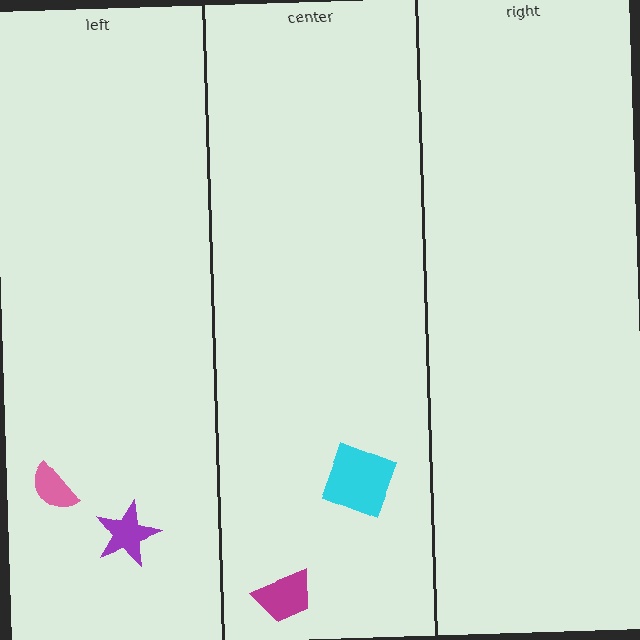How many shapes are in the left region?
2.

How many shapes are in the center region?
2.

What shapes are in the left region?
The purple star, the pink semicircle.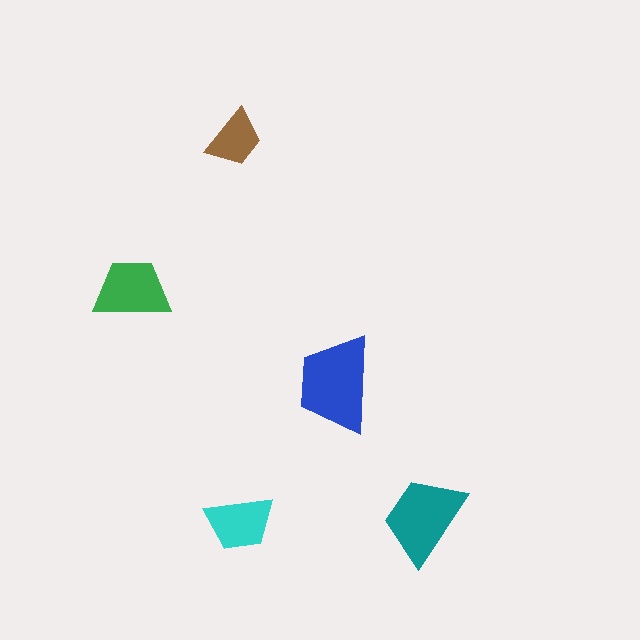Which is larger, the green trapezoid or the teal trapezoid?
The teal one.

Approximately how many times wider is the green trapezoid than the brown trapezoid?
About 1.5 times wider.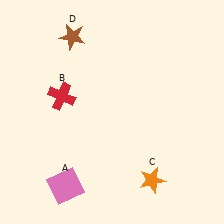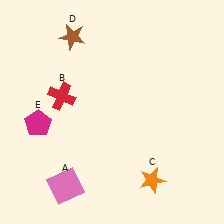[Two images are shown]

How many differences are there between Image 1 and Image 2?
There is 1 difference between the two images.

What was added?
A magenta pentagon (E) was added in Image 2.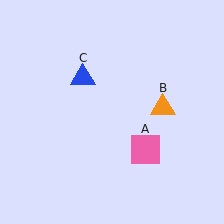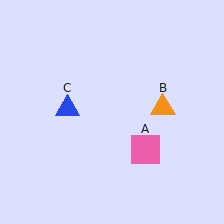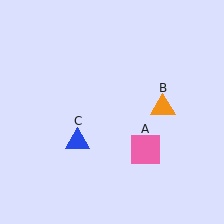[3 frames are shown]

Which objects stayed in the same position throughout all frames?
Pink square (object A) and orange triangle (object B) remained stationary.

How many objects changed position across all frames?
1 object changed position: blue triangle (object C).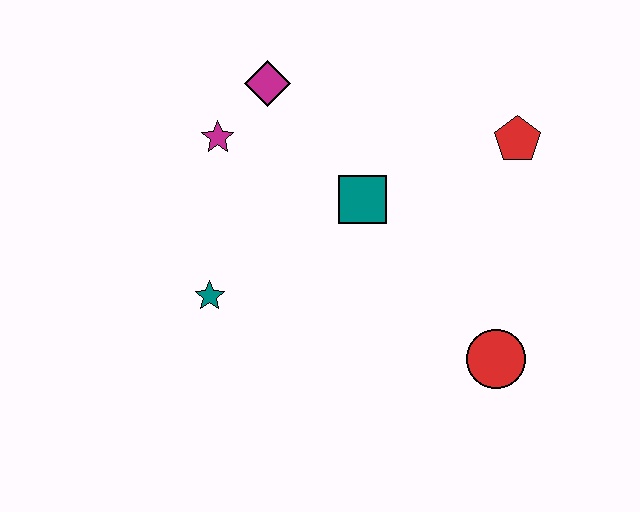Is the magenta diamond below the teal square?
No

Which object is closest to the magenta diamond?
The magenta star is closest to the magenta diamond.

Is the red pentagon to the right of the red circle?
Yes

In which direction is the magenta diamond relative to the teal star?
The magenta diamond is above the teal star.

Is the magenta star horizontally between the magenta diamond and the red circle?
No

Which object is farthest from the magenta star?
The red circle is farthest from the magenta star.